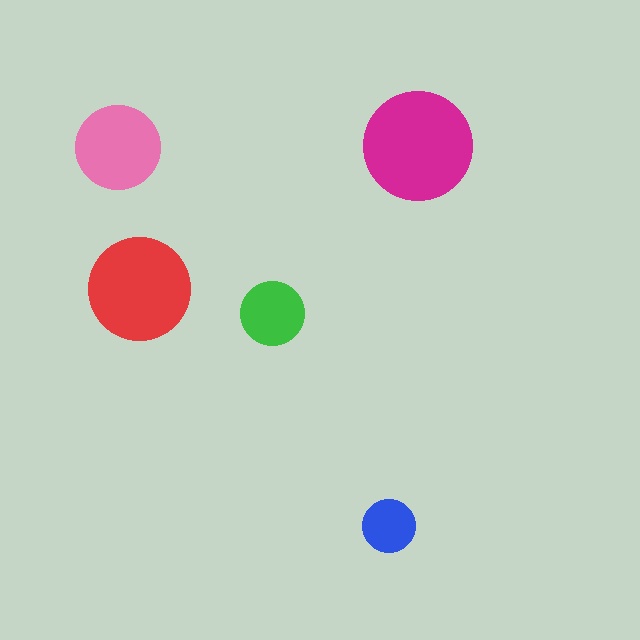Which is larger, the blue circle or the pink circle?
The pink one.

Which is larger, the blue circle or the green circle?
The green one.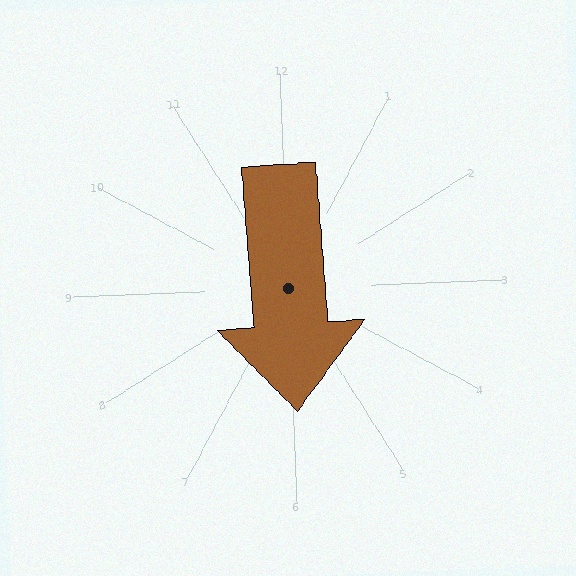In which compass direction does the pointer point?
South.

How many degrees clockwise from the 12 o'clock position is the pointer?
Approximately 178 degrees.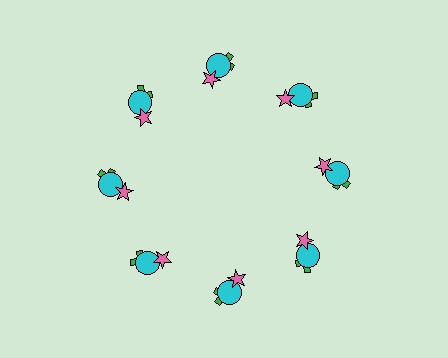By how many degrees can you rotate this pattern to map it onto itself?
The pattern maps onto itself every 45 degrees of rotation.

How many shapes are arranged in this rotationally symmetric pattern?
There are 24 shapes, arranged in 8 groups of 3.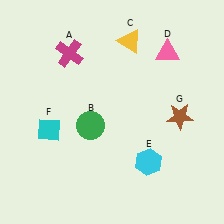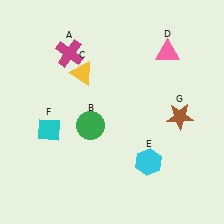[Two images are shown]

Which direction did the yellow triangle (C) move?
The yellow triangle (C) moved left.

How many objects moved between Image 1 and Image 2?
1 object moved between the two images.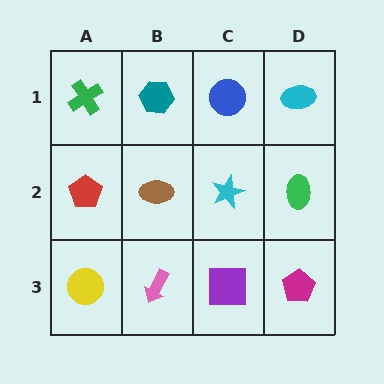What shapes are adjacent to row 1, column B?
A brown ellipse (row 2, column B), a green cross (row 1, column A), a blue circle (row 1, column C).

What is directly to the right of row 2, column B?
A cyan star.